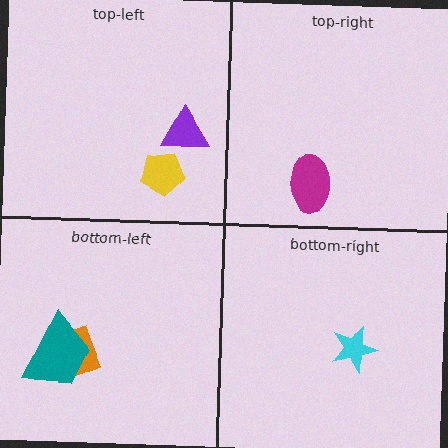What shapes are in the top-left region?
The yellow pentagon, the purple triangle.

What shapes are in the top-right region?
The magenta ellipse.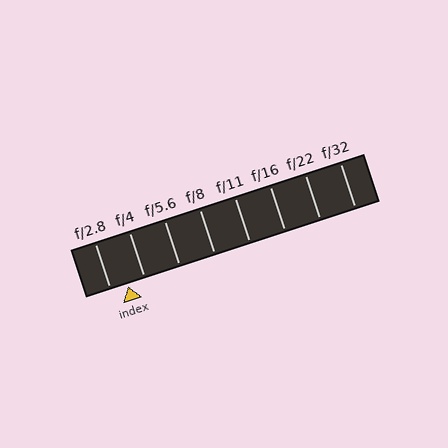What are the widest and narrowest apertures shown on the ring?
The widest aperture shown is f/2.8 and the narrowest is f/32.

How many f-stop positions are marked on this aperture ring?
There are 8 f-stop positions marked.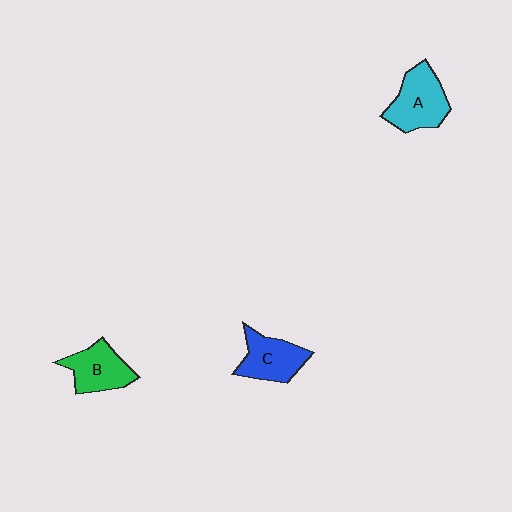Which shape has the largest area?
Shape A (cyan).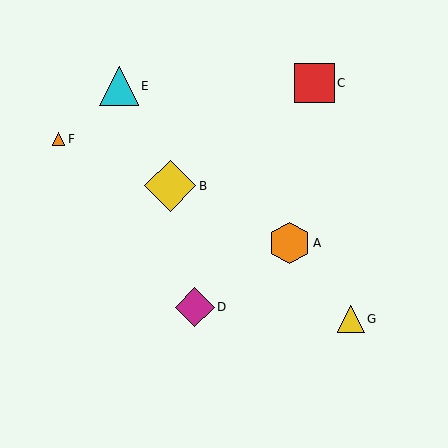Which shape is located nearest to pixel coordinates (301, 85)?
The red square (labeled C) at (314, 83) is nearest to that location.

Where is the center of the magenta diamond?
The center of the magenta diamond is at (195, 307).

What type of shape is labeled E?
Shape E is a cyan triangle.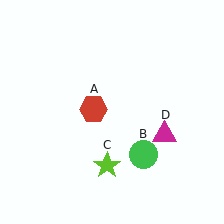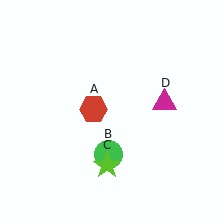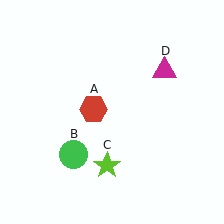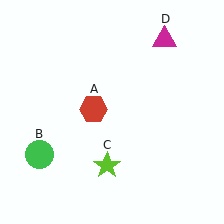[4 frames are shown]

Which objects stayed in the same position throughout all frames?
Red hexagon (object A) and lime star (object C) remained stationary.